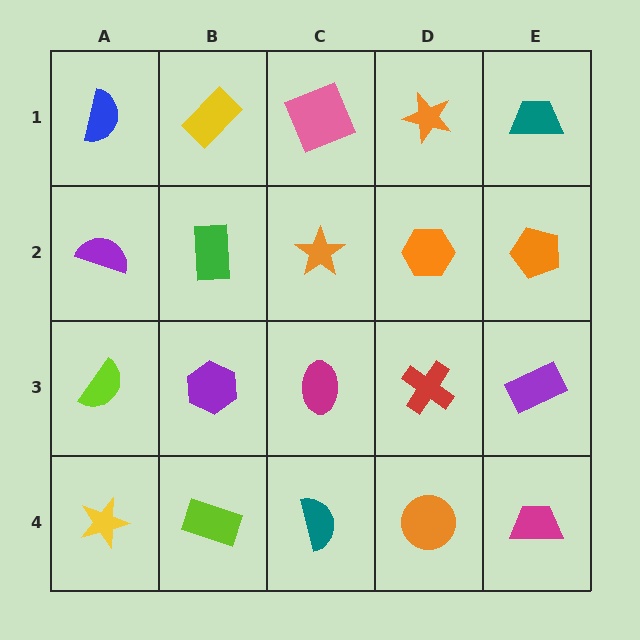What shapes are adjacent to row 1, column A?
A purple semicircle (row 2, column A), a yellow rectangle (row 1, column B).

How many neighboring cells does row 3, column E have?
3.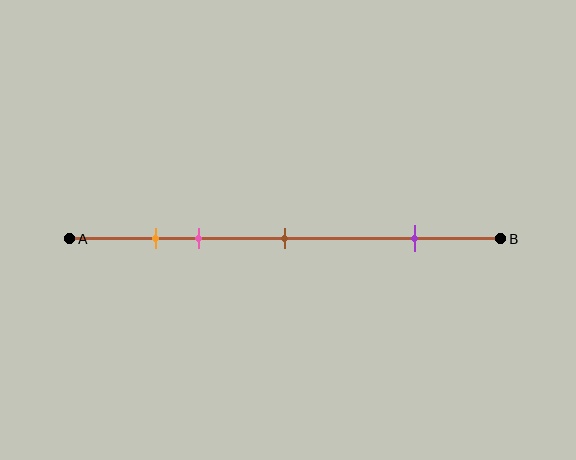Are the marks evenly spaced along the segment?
No, the marks are not evenly spaced.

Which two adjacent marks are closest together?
The orange and pink marks are the closest adjacent pair.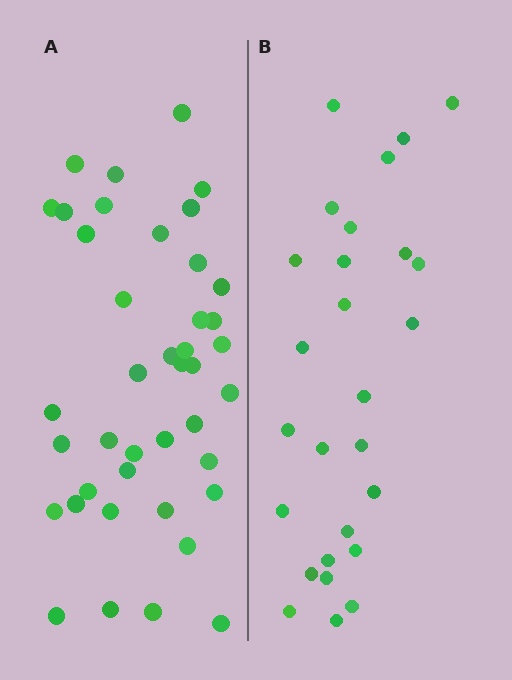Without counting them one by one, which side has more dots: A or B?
Region A (the left region) has more dots.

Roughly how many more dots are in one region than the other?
Region A has approximately 15 more dots than region B.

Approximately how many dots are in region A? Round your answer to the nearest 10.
About 40 dots. (The exact count is 41, which rounds to 40.)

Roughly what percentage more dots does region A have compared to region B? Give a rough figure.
About 50% more.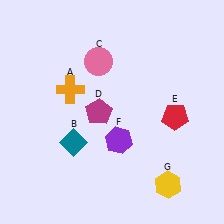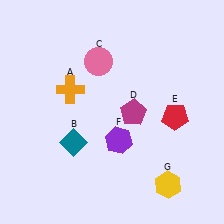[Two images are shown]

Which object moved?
The magenta pentagon (D) moved right.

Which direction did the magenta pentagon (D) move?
The magenta pentagon (D) moved right.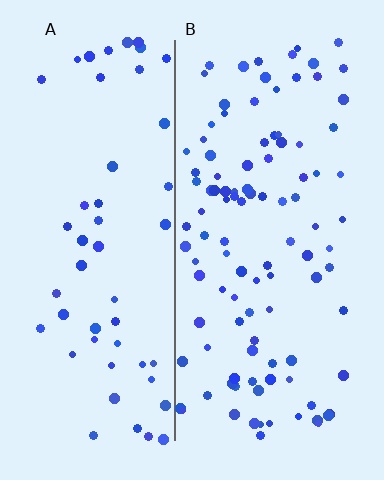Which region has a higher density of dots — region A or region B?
B (the right).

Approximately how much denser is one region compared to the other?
Approximately 2.0× — region B over region A.